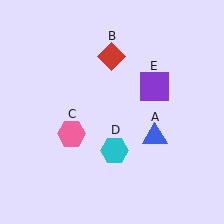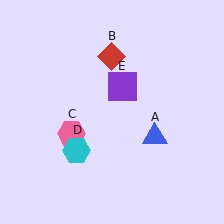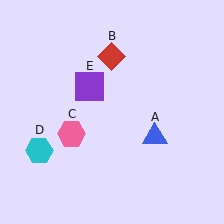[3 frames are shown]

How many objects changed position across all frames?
2 objects changed position: cyan hexagon (object D), purple square (object E).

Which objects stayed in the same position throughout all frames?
Blue triangle (object A) and red diamond (object B) and pink hexagon (object C) remained stationary.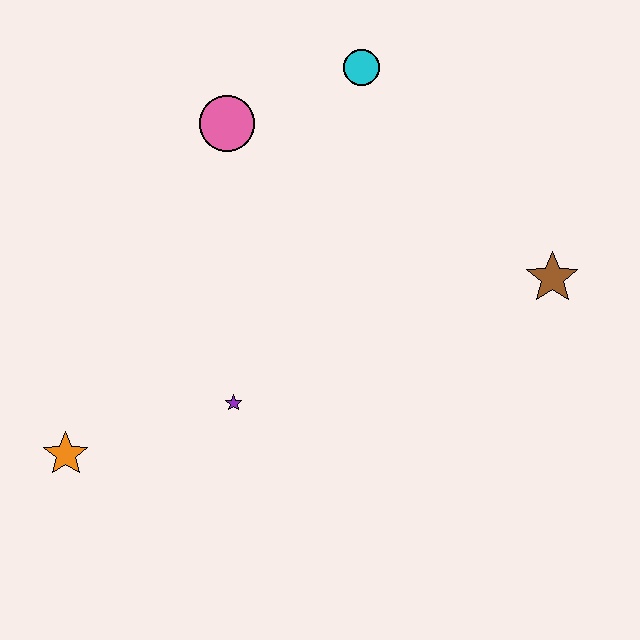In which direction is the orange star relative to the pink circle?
The orange star is below the pink circle.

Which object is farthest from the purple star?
The cyan circle is farthest from the purple star.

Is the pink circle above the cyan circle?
No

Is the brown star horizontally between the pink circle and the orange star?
No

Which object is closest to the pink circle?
The cyan circle is closest to the pink circle.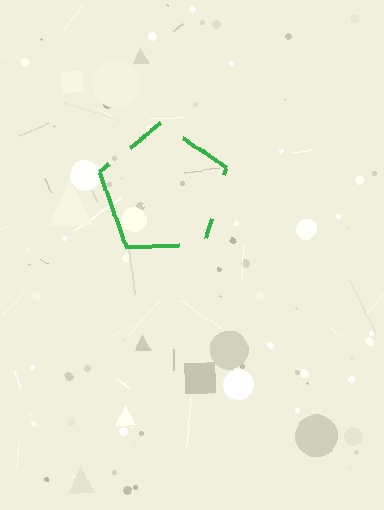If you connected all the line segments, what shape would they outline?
They would outline a pentagon.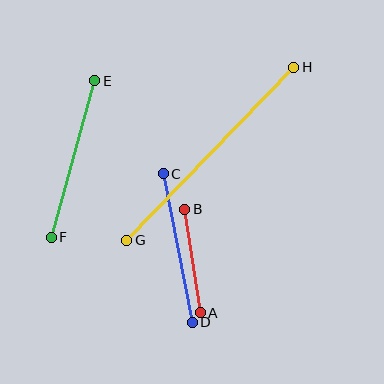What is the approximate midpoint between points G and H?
The midpoint is at approximately (210, 154) pixels.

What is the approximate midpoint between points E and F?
The midpoint is at approximately (73, 159) pixels.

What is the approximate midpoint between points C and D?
The midpoint is at approximately (178, 248) pixels.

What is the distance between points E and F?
The distance is approximately 162 pixels.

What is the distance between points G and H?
The distance is approximately 240 pixels.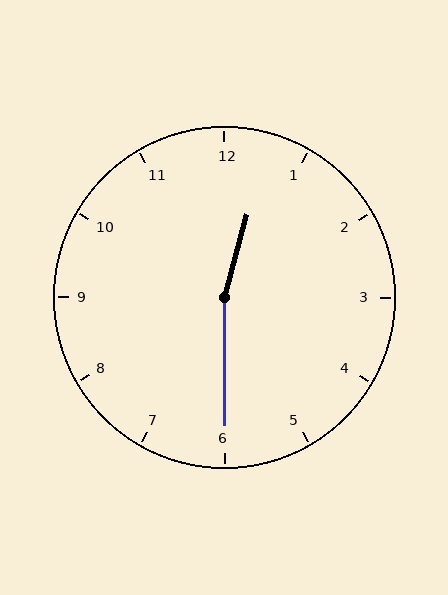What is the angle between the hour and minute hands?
Approximately 165 degrees.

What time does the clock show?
12:30.